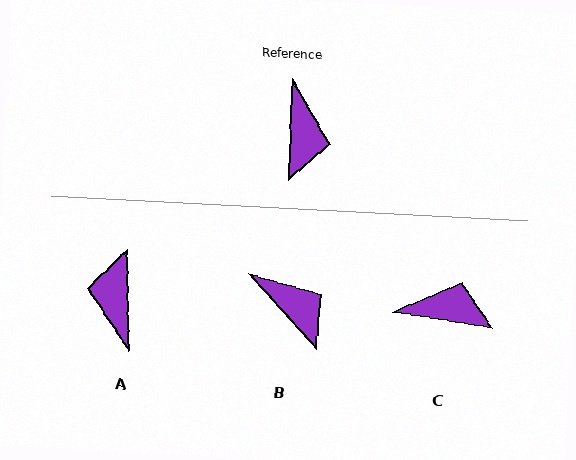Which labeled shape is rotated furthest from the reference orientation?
A, about 176 degrees away.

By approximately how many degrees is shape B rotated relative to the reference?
Approximately 45 degrees counter-clockwise.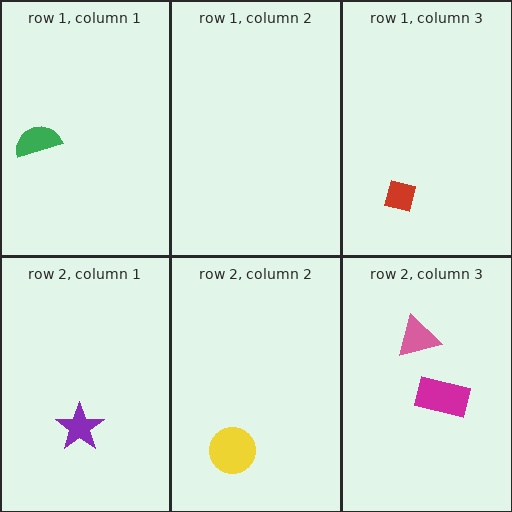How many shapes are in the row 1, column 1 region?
1.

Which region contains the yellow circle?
The row 2, column 2 region.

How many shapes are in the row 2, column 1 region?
1.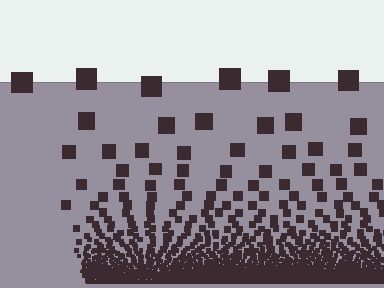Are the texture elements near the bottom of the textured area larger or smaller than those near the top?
Smaller. The gradient is inverted — elements near the bottom are smaller and denser.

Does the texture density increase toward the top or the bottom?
Density increases toward the bottom.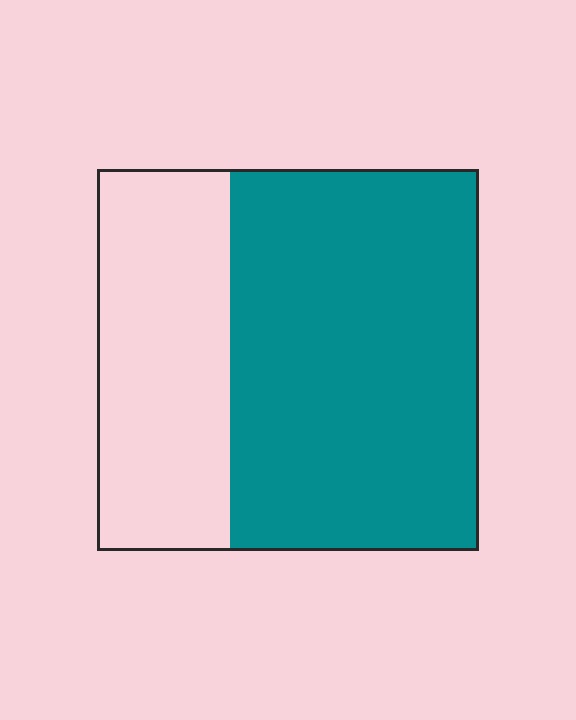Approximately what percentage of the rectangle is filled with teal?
Approximately 65%.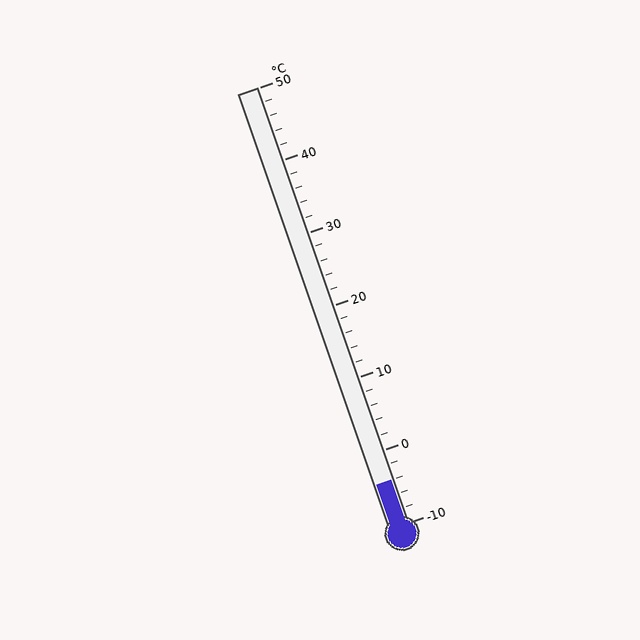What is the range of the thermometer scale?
The thermometer scale ranges from -10°C to 50°C.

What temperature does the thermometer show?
The thermometer shows approximately -4°C.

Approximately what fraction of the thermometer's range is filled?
The thermometer is filled to approximately 10% of its range.